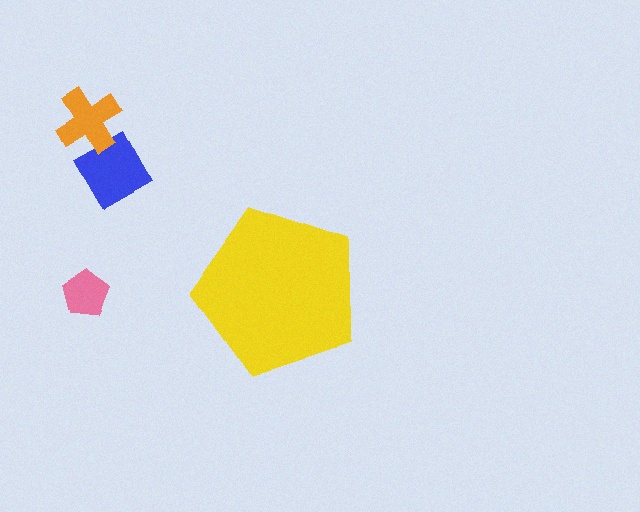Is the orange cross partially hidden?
No, the orange cross is fully visible.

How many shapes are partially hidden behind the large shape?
0 shapes are partially hidden.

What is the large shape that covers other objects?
A yellow pentagon.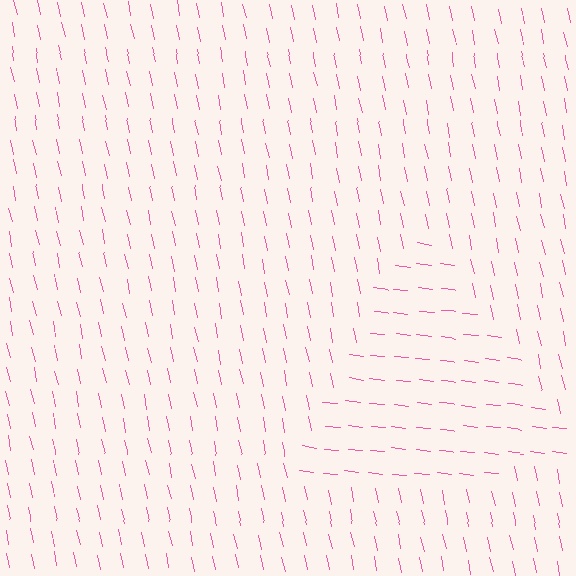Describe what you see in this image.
The image is filled with small pink line segments. A triangle region in the image has lines oriented differently from the surrounding lines, creating a visible texture boundary.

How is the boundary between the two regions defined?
The boundary is defined purely by a change in line orientation (approximately 72 degrees difference). All lines are the same color and thickness.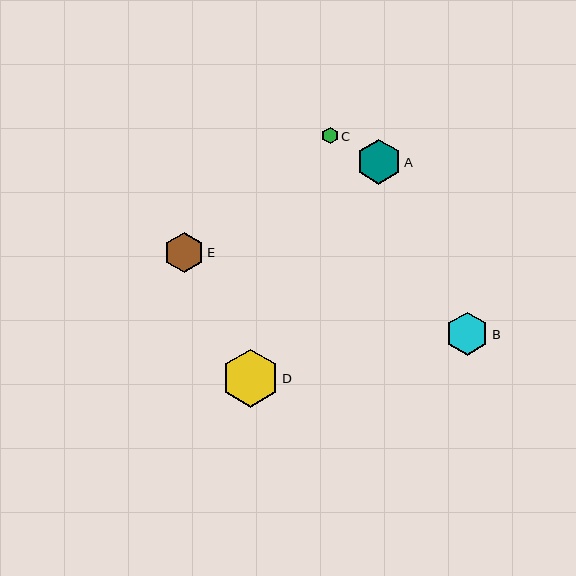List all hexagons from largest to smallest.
From largest to smallest: D, A, B, E, C.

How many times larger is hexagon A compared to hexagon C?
Hexagon A is approximately 2.7 times the size of hexagon C.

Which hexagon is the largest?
Hexagon D is the largest with a size of approximately 58 pixels.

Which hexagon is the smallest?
Hexagon C is the smallest with a size of approximately 17 pixels.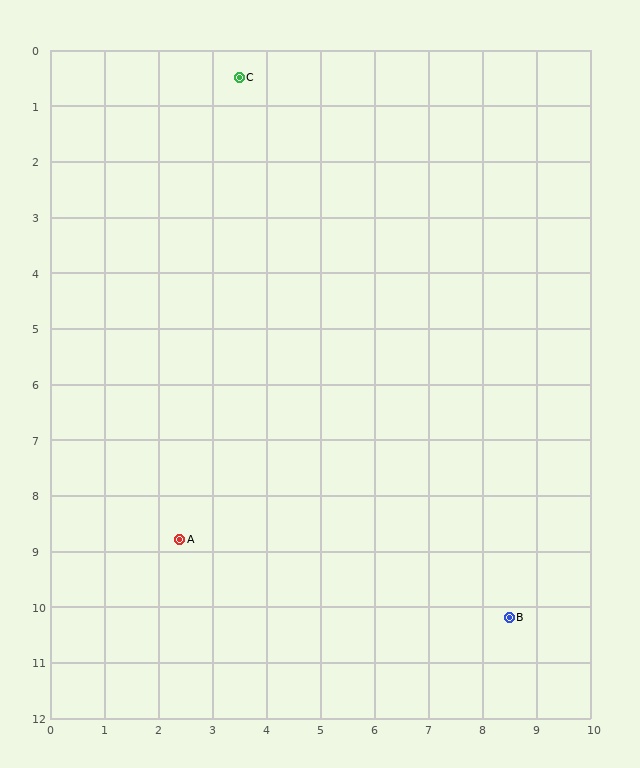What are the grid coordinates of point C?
Point C is at approximately (3.5, 0.5).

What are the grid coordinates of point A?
Point A is at approximately (2.4, 8.8).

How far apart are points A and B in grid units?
Points A and B are about 6.3 grid units apart.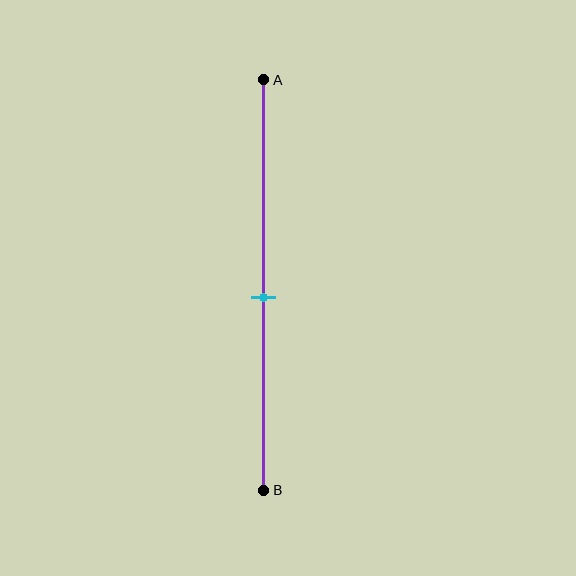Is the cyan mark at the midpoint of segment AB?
Yes, the mark is approximately at the midpoint.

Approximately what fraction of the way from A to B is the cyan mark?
The cyan mark is approximately 55% of the way from A to B.